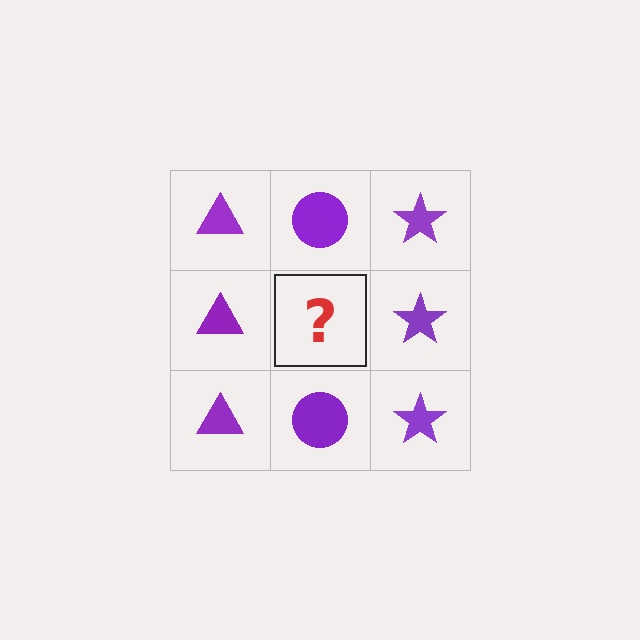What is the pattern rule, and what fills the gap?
The rule is that each column has a consistent shape. The gap should be filled with a purple circle.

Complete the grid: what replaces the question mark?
The question mark should be replaced with a purple circle.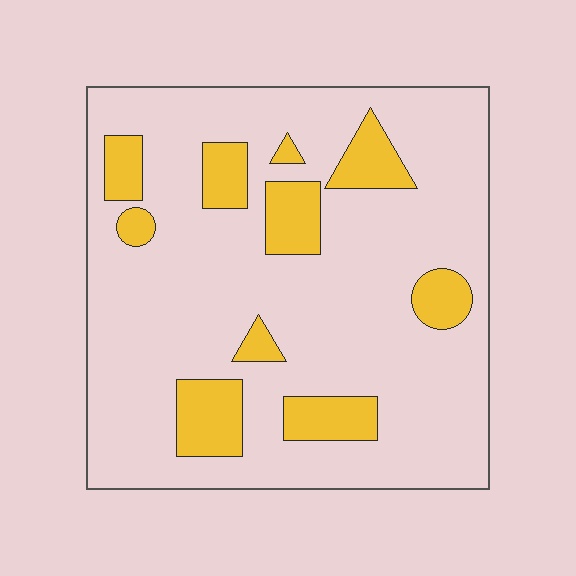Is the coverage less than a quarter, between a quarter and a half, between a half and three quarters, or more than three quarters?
Less than a quarter.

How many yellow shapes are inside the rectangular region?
10.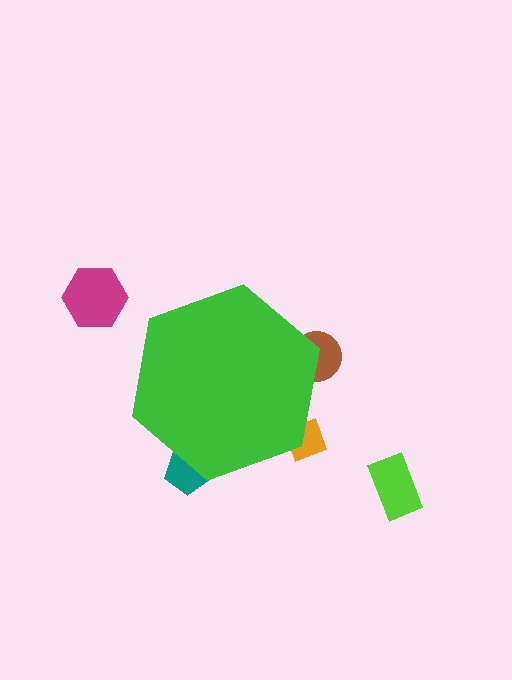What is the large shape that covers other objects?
A green hexagon.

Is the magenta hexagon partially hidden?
No, the magenta hexagon is fully visible.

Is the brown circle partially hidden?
Yes, the brown circle is partially hidden behind the green hexagon.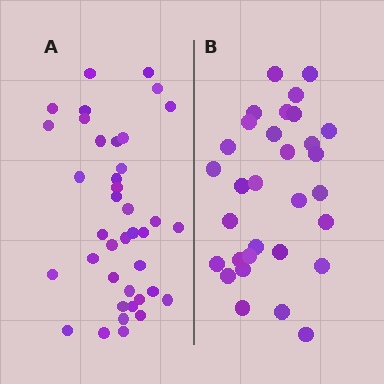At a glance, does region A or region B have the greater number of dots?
Region A (the left region) has more dots.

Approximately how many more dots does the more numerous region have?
Region A has roughly 8 or so more dots than region B.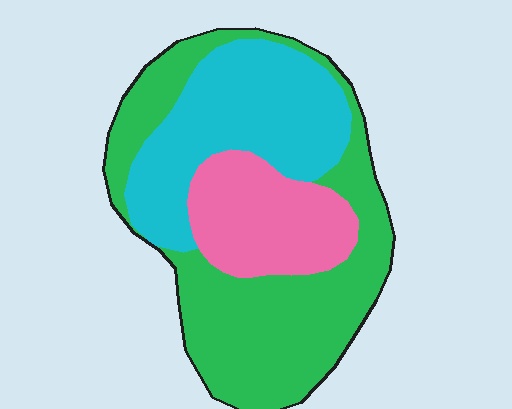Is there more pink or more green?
Green.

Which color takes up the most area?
Green, at roughly 45%.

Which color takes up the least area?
Pink, at roughly 20%.